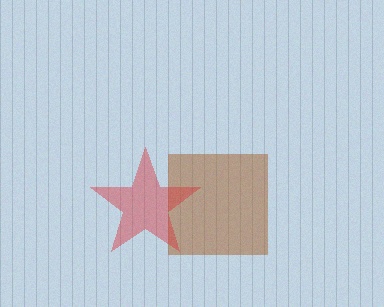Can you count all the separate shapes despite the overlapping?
Yes, there are 2 separate shapes.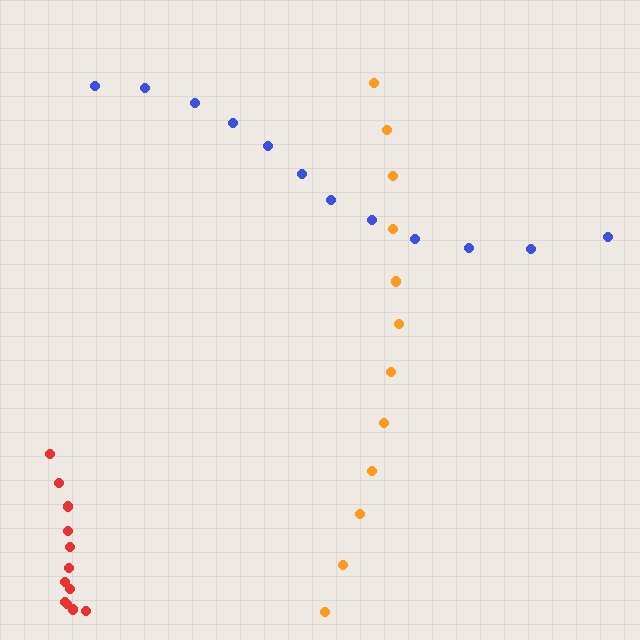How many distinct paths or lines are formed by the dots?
There are 3 distinct paths.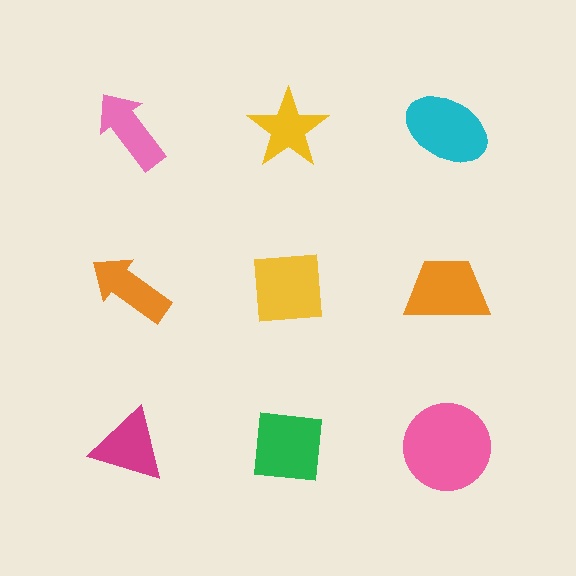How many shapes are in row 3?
3 shapes.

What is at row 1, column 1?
A pink arrow.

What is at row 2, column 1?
An orange arrow.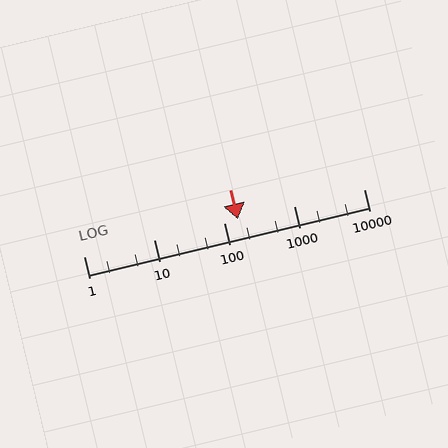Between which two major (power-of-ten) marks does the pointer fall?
The pointer is between 100 and 1000.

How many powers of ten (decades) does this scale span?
The scale spans 4 decades, from 1 to 10000.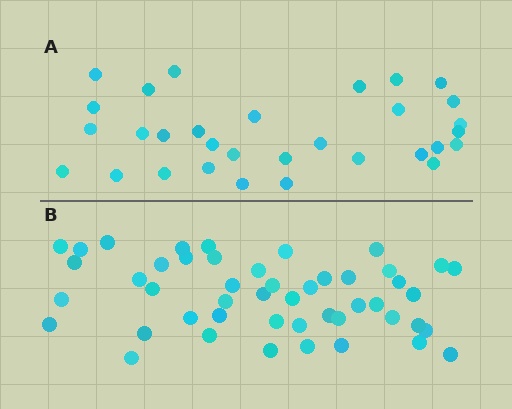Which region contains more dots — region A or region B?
Region B (the bottom region) has more dots.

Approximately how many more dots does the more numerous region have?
Region B has approximately 15 more dots than region A.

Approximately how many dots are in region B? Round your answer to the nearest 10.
About 50 dots. (The exact count is 48, which rounds to 50.)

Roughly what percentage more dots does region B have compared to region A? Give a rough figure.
About 55% more.